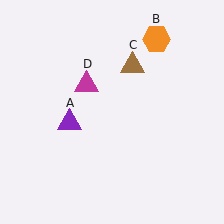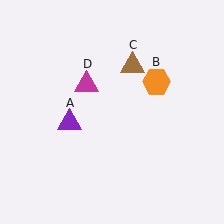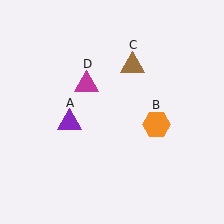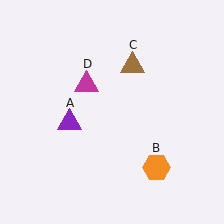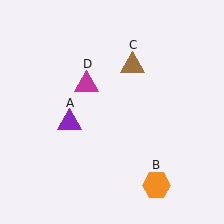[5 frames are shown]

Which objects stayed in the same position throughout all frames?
Purple triangle (object A) and brown triangle (object C) and magenta triangle (object D) remained stationary.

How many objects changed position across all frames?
1 object changed position: orange hexagon (object B).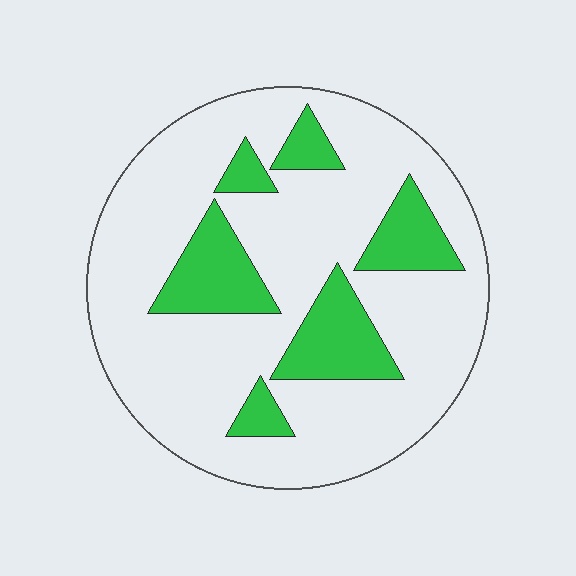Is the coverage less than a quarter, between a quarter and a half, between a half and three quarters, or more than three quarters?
Less than a quarter.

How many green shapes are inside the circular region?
6.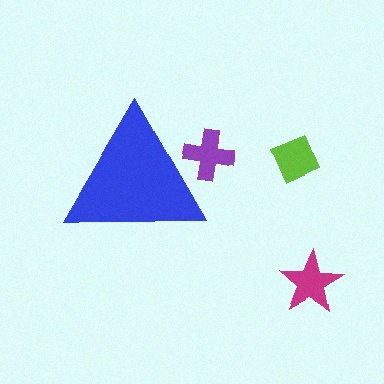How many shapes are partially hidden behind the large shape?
1 shape is partially hidden.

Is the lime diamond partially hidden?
No, the lime diamond is fully visible.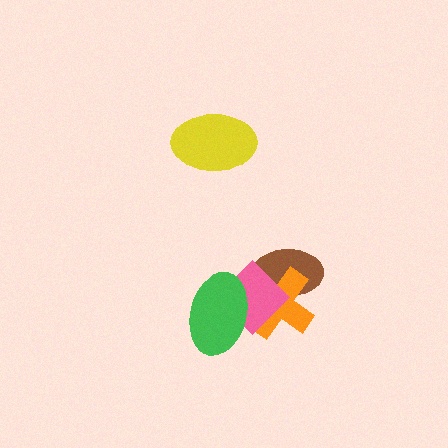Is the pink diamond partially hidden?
Yes, it is partially covered by another shape.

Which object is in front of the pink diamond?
The green ellipse is in front of the pink diamond.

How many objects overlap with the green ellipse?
2 objects overlap with the green ellipse.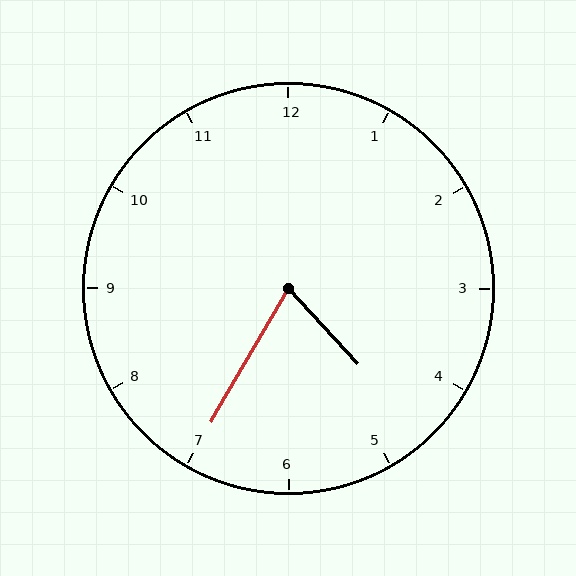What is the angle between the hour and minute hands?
Approximately 72 degrees.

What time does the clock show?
4:35.